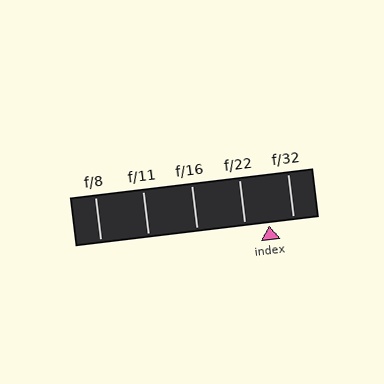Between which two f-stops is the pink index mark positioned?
The index mark is between f/22 and f/32.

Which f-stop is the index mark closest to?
The index mark is closest to f/22.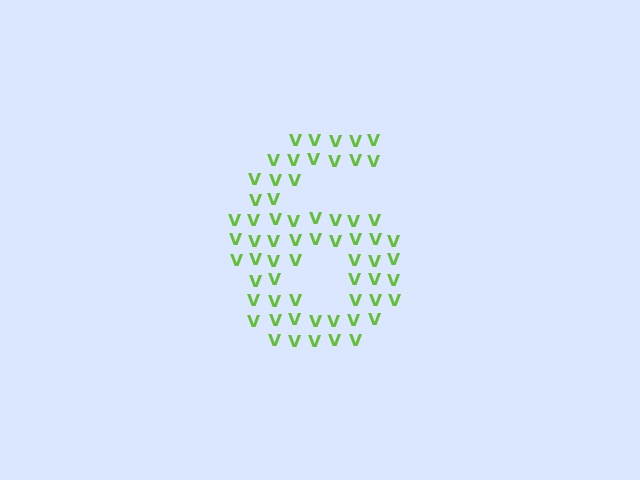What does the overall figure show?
The overall figure shows the digit 6.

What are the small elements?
The small elements are letter V's.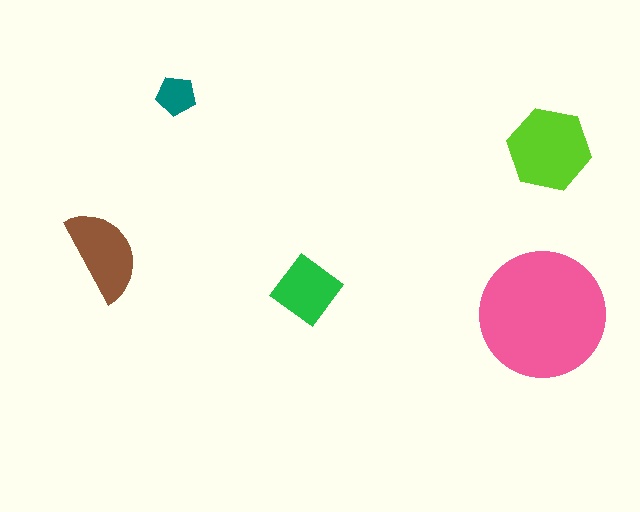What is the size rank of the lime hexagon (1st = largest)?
2nd.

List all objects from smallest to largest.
The teal pentagon, the green diamond, the brown semicircle, the lime hexagon, the pink circle.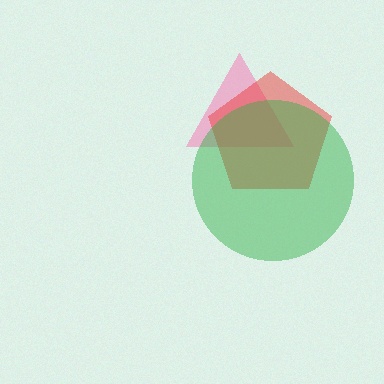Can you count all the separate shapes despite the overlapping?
Yes, there are 3 separate shapes.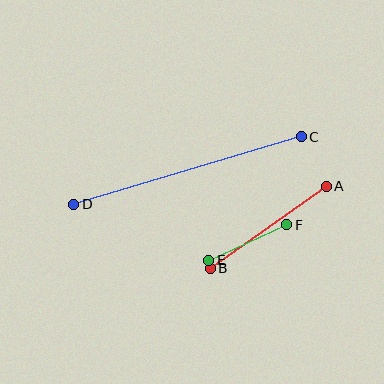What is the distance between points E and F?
The distance is approximately 86 pixels.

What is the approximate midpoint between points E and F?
The midpoint is at approximately (248, 243) pixels.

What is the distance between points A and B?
The distance is approximately 142 pixels.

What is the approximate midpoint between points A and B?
The midpoint is at approximately (268, 227) pixels.